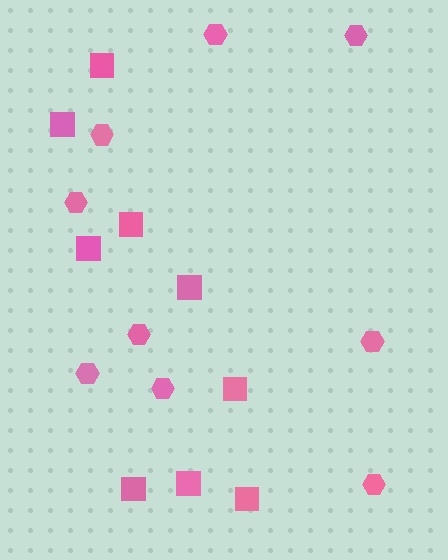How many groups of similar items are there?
There are 2 groups: one group of squares (9) and one group of hexagons (9).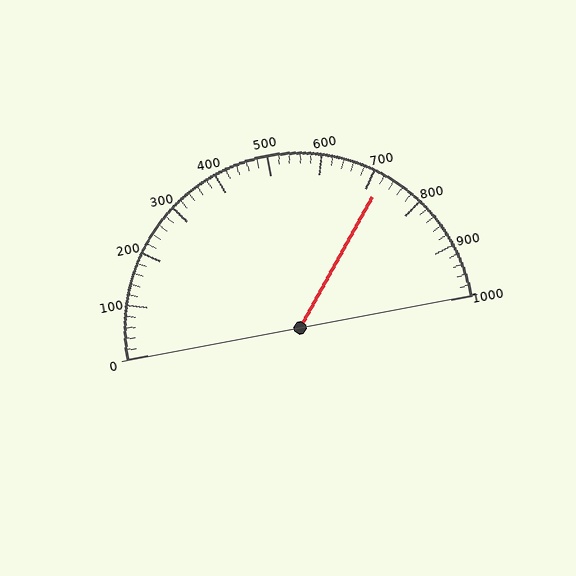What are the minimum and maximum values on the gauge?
The gauge ranges from 0 to 1000.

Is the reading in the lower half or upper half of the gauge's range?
The reading is in the upper half of the range (0 to 1000).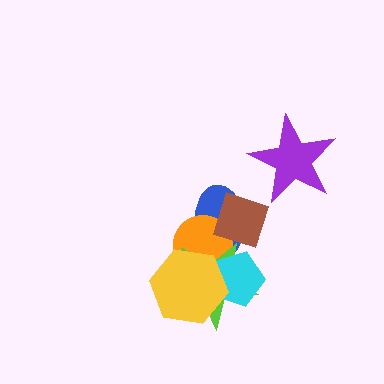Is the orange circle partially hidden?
Yes, it is partially covered by another shape.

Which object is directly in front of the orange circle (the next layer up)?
The brown diamond is directly in front of the orange circle.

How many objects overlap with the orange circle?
5 objects overlap with the orange circle.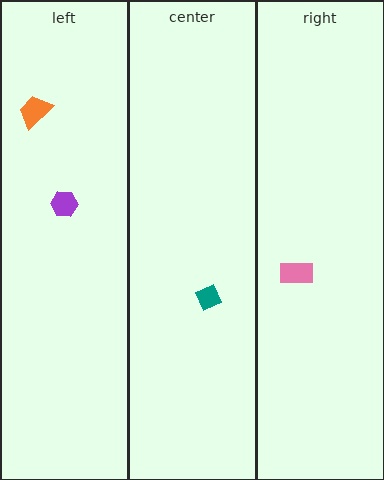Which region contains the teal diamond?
The center region.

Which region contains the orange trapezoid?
The left region.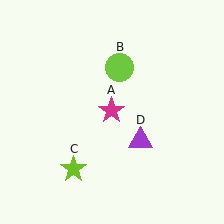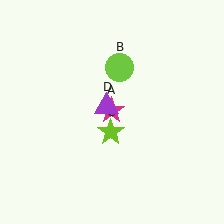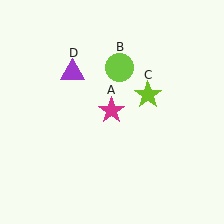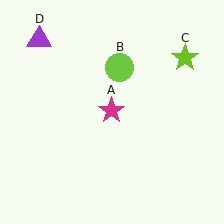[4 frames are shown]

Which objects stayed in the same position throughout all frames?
Magenta star (object A) and lime circle (object B) remained stationary.